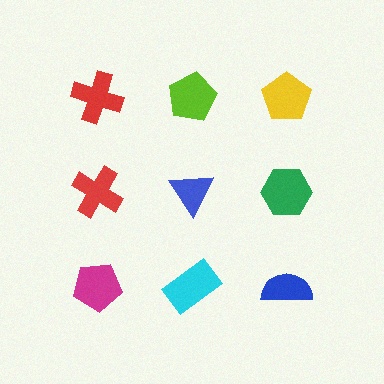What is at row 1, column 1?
A red cross.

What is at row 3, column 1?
A magenta pentagon.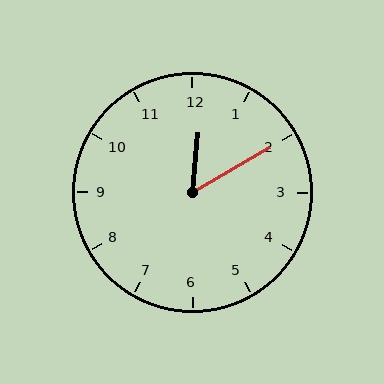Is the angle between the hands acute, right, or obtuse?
It is acute.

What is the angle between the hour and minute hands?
Approximately 55 degrees.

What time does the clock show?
12:10.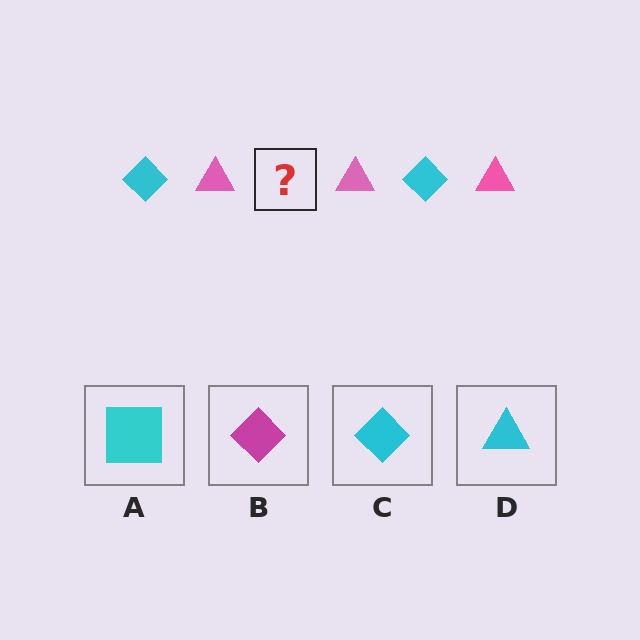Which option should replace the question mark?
Option C.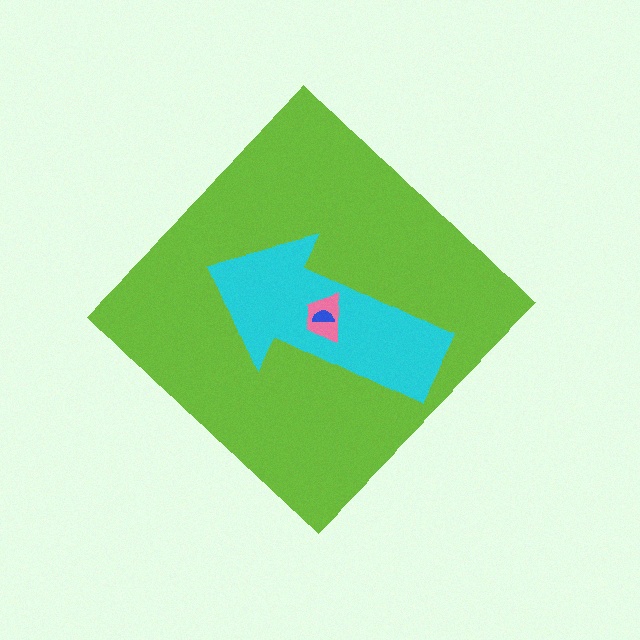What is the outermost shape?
The lime diamond.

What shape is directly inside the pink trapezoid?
The blue semicircle.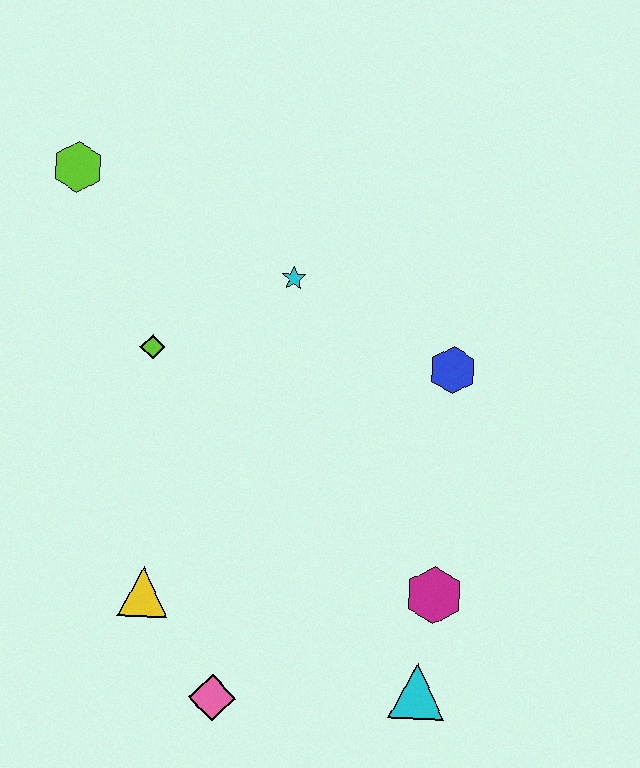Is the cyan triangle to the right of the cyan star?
Yes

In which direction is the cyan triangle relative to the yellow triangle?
The cyan triangle is to the right of the yellow triangle.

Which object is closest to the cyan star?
The lime diamond is closest to the cyan star.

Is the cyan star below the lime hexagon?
Yes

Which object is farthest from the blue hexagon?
The lime hexagon is farthest from the blue hexagon.